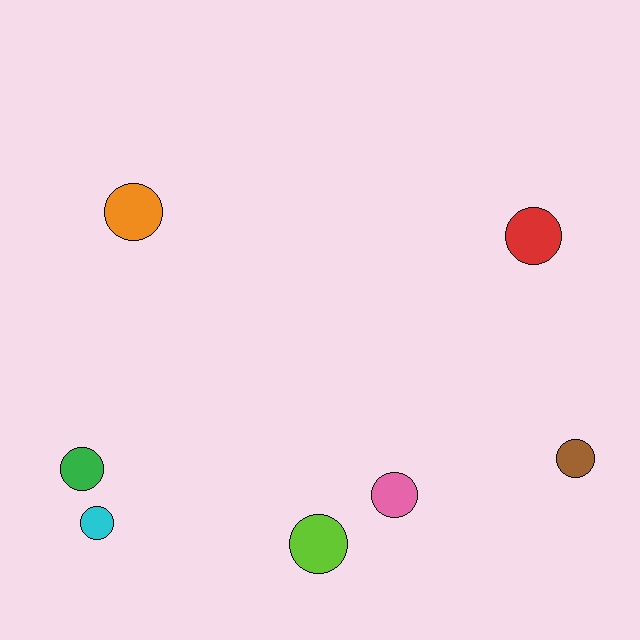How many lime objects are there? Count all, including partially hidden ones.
There is 1 lime object.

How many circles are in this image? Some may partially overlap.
There are 7 circles.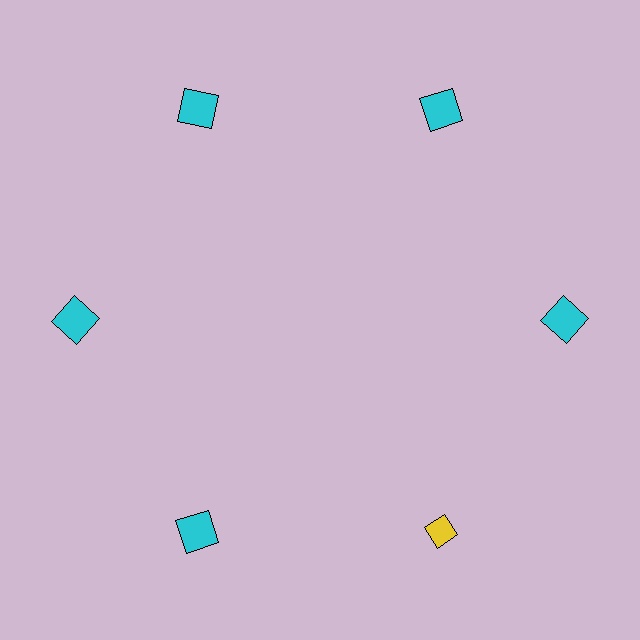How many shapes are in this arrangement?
There are 6 shapes arranged in a ring pattern.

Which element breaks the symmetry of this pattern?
The yellow diamond at roughly the 5 o'clock position breaks the symmetry. All other shapes are cyan squares.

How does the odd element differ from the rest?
It differs in both color (yellow instead of cyan) and shape (diamond instead of square).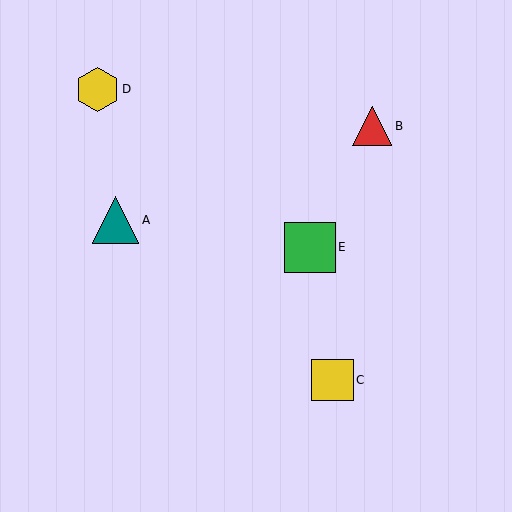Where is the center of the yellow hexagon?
The center of the yellow hexagon is at (97, 89).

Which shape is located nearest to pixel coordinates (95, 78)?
The yellow hexagon (labeled D) at (97, 89) is nearest to that location.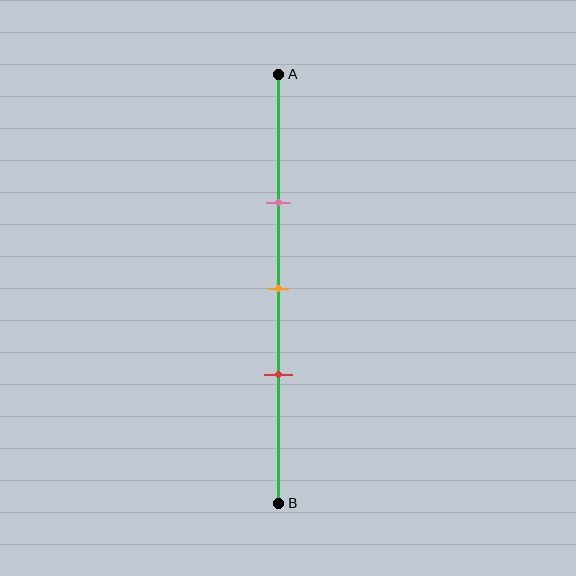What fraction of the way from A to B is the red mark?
The red mark is approximately 70% (0.7) of the way from A to B.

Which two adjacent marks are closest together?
The orange and red marks are the closest adjacent pair.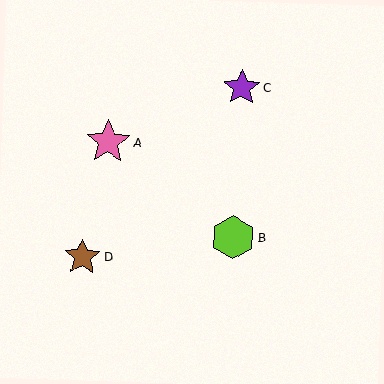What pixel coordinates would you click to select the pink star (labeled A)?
Click at (108, 142) to select the pink star A.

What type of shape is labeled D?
Shape D is a brown star.